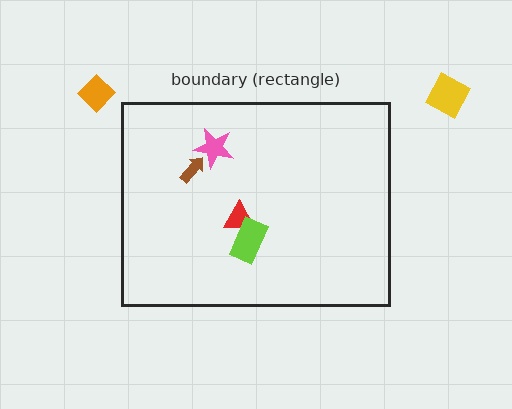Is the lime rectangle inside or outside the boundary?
Inside.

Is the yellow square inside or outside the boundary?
Outside.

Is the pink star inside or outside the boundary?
Inside.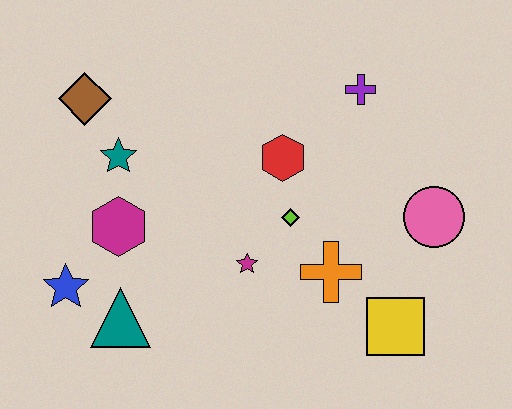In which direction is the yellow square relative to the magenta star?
The yellow square is to the right of the magenta star.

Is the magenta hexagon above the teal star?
No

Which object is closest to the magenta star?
The lime diamond is closest to the magenta star.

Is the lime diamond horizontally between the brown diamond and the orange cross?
Yes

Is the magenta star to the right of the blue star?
Yes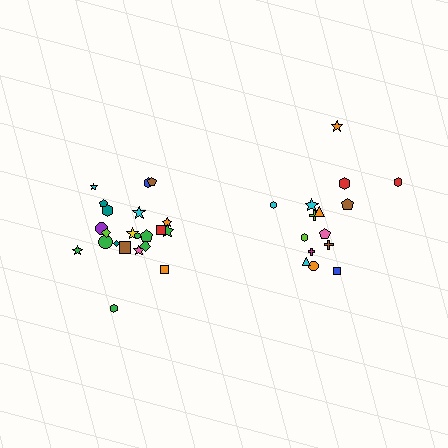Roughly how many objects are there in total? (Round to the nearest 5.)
Roughly 35 objects in total.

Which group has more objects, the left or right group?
The left group.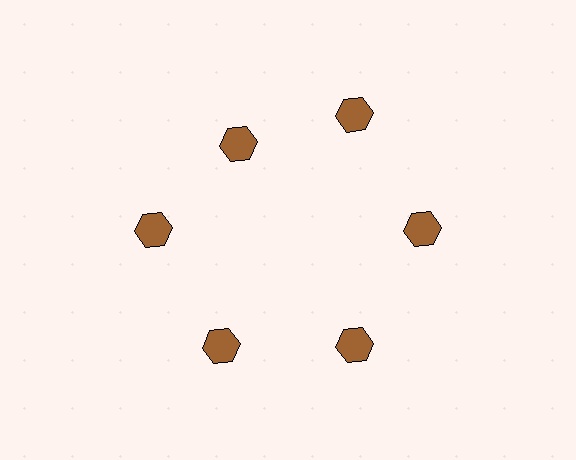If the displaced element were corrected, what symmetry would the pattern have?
It would have 6-fold rotational symmetry — the pattern would map onto itself every 60 degrees.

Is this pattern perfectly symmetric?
No. The 6 brown hexagons are arranged in a ring, but one element near the 11 o'clock position is pulled inward toward the center, breaking the 6-fold rotational symmetry.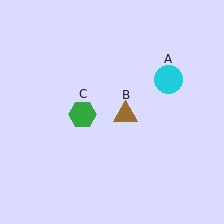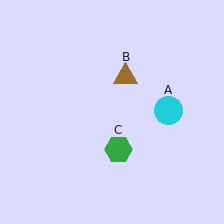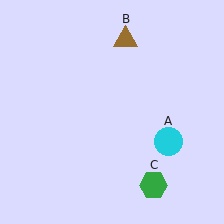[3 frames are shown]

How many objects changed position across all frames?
3 objects changed position: cyan circle (object A), brown triangle (object B), green hexagon (object C).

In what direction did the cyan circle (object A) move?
The cyan circle (object A) moved down.